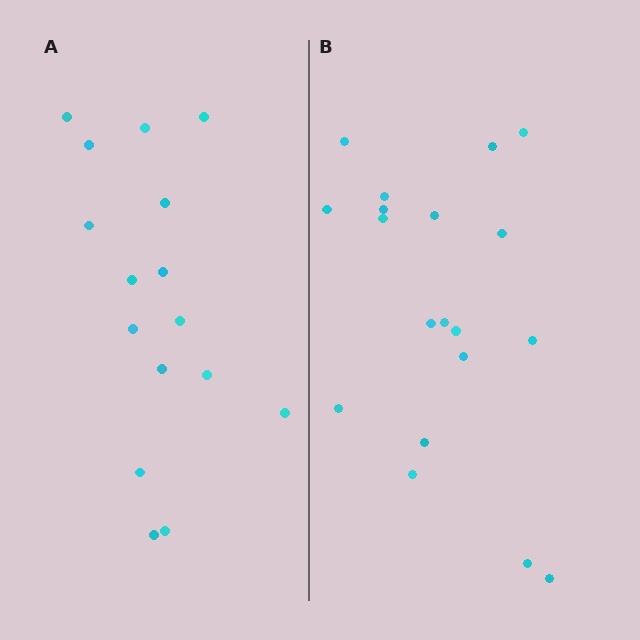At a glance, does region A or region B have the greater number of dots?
Region B (the right region) has more dots.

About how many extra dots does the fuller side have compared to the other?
Region B has just a few more — roughly 2 or 3 more dots than region A.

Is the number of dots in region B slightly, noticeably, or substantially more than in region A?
Region B has only slightly more — the two regions are fairly close. The ratio is roughly 1.2 to 1.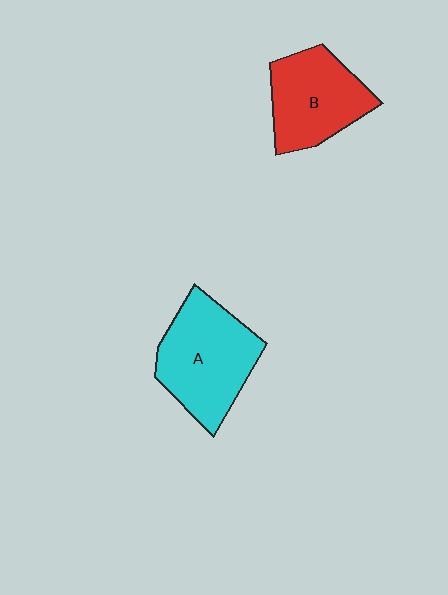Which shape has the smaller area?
Shape B (red).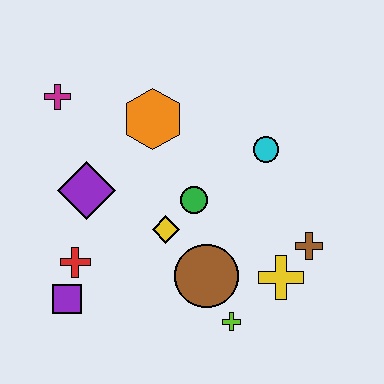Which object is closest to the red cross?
The purple square is closest to the red cross.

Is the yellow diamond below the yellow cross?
No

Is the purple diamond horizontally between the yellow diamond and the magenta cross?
Yes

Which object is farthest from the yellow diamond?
The magenta cross is farthest from the yellow diamond.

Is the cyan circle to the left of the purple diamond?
No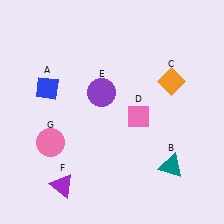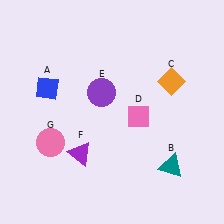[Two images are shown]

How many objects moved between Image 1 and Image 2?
1 object moved between the two images.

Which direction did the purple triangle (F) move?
The purple triangle (F) moved up.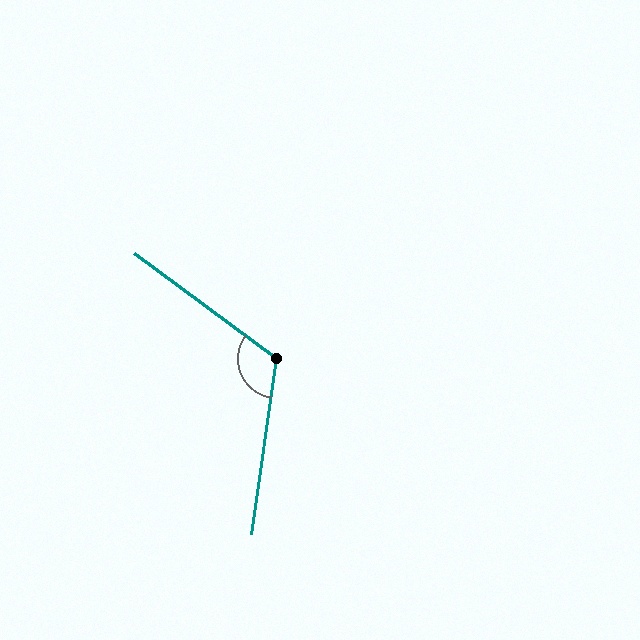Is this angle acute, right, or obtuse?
It is obtuse.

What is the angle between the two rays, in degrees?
Approximately 119 degrees.